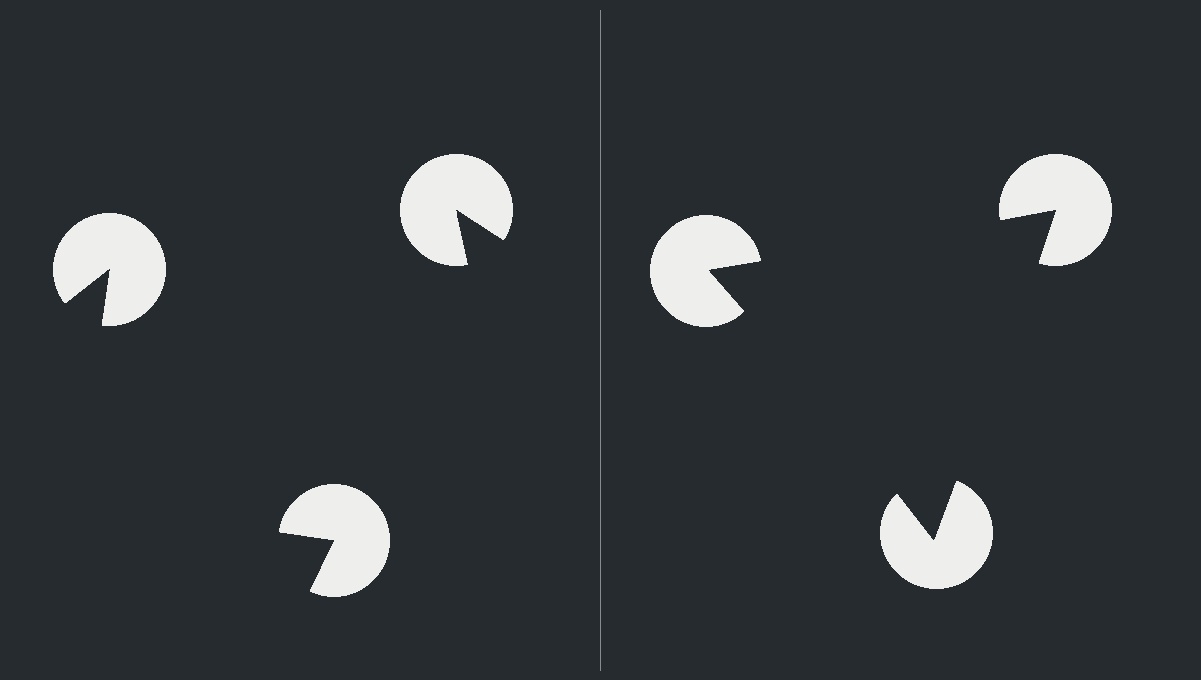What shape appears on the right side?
An illusory triangle.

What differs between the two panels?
The pac-man discs are positioned identically on both sides; only the wedge orientations differ. On the right they align to a triangle; on the left they are misaligned.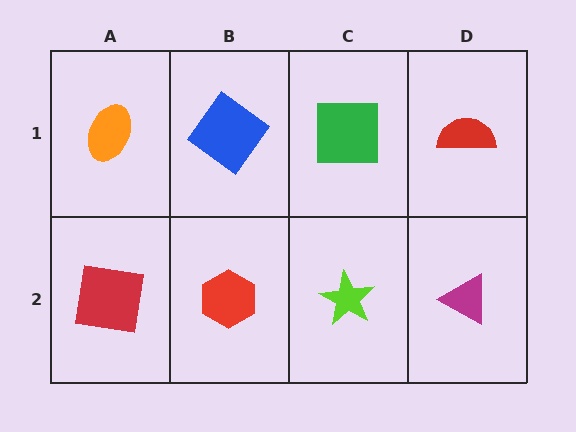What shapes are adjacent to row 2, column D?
A red semicircle (row 1, column D), a lime star (row 2, column C).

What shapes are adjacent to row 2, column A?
An orange ellipse (row 1, column A), a red hexagon (row 2, column B).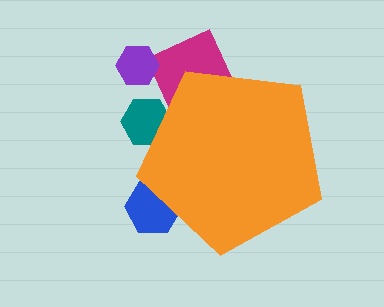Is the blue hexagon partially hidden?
Yes, the blue hexagon is partially hidden behind the orange pentagon.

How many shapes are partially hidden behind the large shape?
3 shapes are partially hidden.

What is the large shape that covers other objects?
An orange pentagon.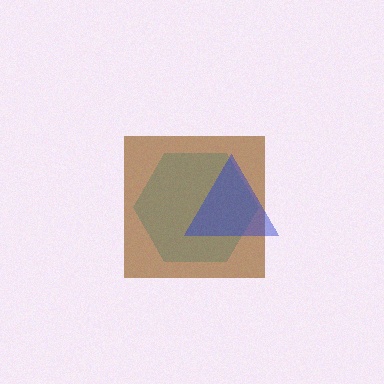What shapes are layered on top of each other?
The layered shapes are: a cyan hexagon, a brown square, a blue triangle.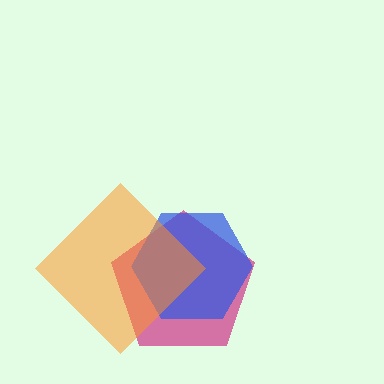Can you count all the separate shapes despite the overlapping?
Yes, there are 3 separate shapes.